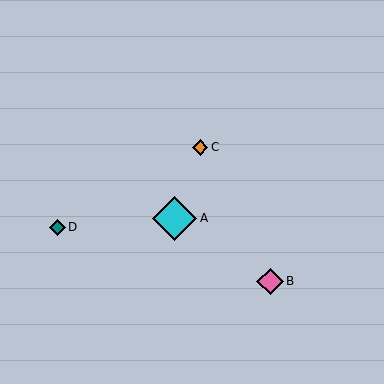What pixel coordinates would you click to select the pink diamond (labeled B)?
Click at (270, 281) to select the pink diamond B.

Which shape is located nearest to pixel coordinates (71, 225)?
The teal diamond (labeled D) at (58, 227) is nearest to that location.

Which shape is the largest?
The cyan diamond (labeled A) is the largest.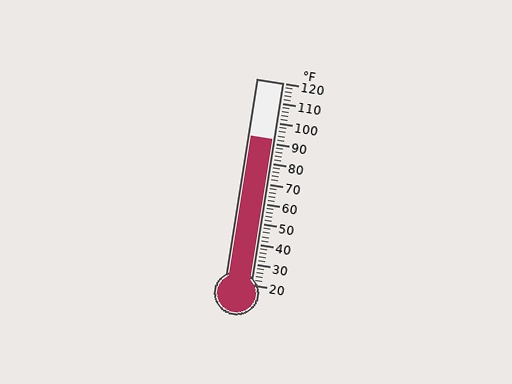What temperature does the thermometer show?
The thermometer shows approximately 92°F.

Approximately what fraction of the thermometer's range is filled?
The thermometer is filled to approximately 70% of its range.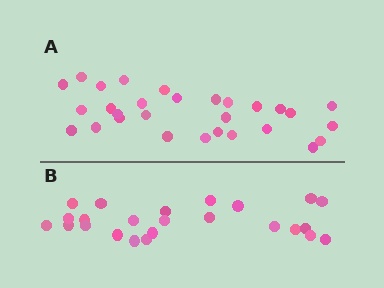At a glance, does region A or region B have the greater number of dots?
Region A (the top region) has more dots.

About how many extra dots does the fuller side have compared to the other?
Region A has about 5 more dots than region B.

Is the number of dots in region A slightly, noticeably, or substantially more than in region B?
Region A has only slightly more — the two regions are fairly close. The ratio is roughly 1.2 to 1.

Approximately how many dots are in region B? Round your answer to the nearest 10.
About 20 dots. (The exact count is 24, which rounds to 20.)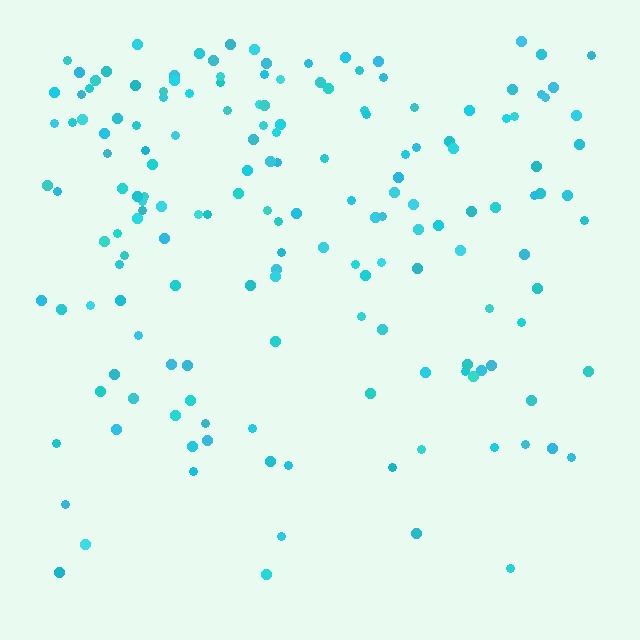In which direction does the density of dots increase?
From bottom to top, with the top side densest.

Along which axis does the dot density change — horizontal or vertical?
Vertical.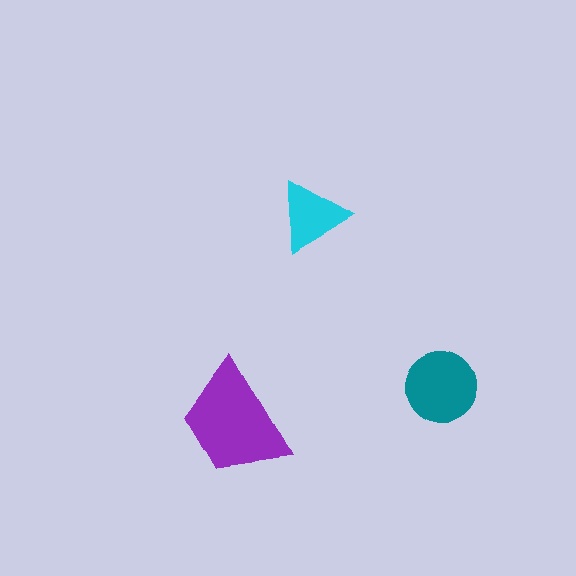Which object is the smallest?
The cyan triangle.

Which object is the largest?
The purple trapezoid.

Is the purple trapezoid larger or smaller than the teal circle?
Larger.